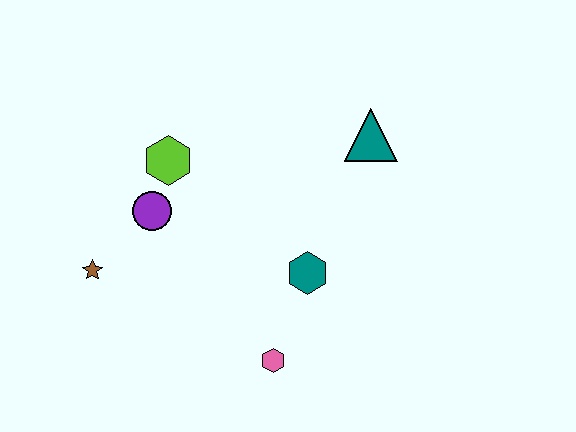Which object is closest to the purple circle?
The lime hexagon is closest to the purple circle.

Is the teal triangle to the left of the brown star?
No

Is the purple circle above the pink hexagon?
Yes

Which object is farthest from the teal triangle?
The brown star is farthest from the teal triangle.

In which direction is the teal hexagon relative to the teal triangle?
The teal hexagon is below the teal triangle.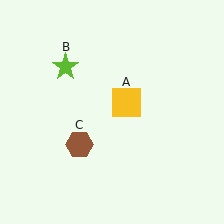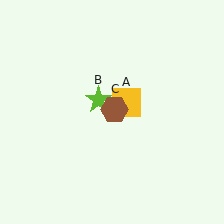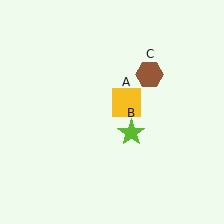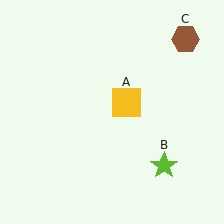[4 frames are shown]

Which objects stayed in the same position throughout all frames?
Yellow square (object A) remained stationary.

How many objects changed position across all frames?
2 objects changed position: lime star (object B), brown hexagon (object C).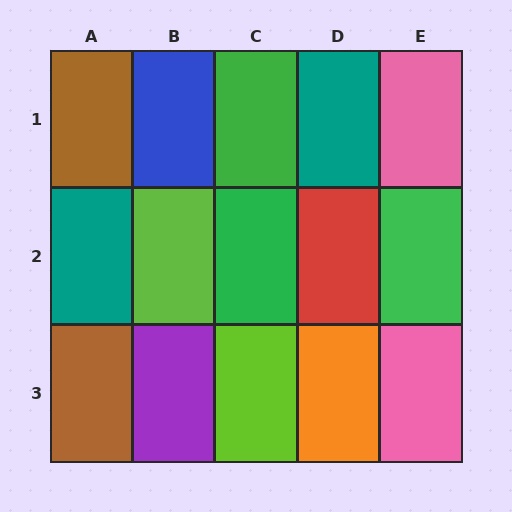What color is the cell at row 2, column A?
Teal.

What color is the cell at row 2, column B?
Lime.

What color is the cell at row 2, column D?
Red.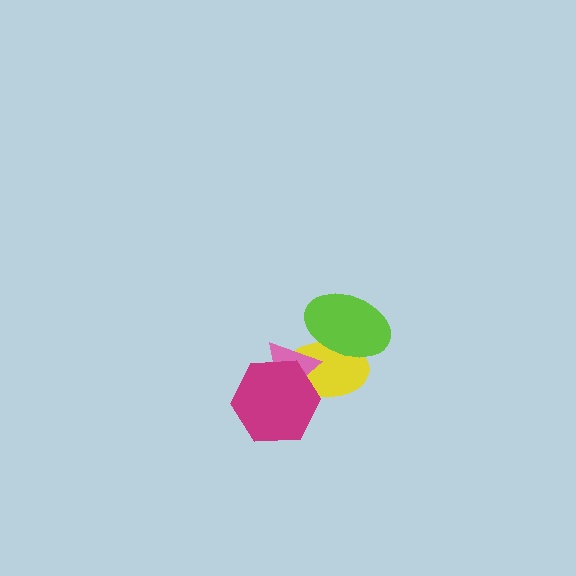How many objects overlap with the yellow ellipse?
3 objects overlap with the yellow ellipse.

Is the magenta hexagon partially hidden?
No, no other shape covers it.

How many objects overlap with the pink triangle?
2 objects overlap with the pink triangle.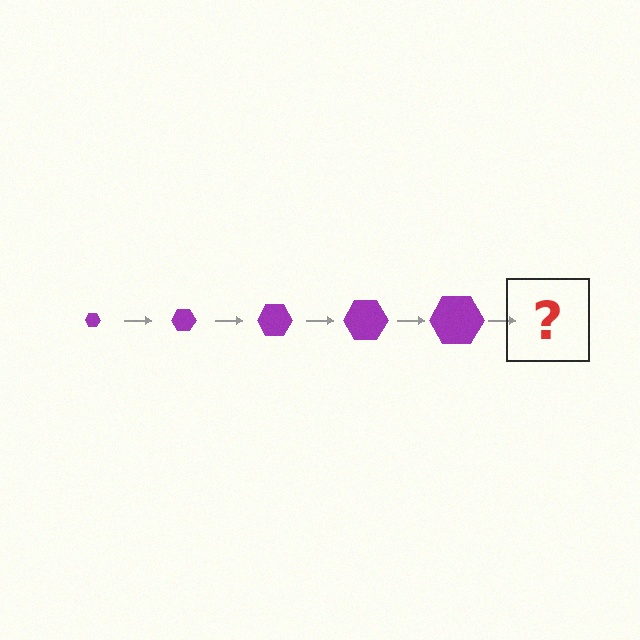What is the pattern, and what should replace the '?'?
The pattern is that the hexagon gets progressively larger each step. The '?' should be a purple hexagon, larger than the previous one.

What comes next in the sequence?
The next element should be a purple hexagon, larger than the previous one.